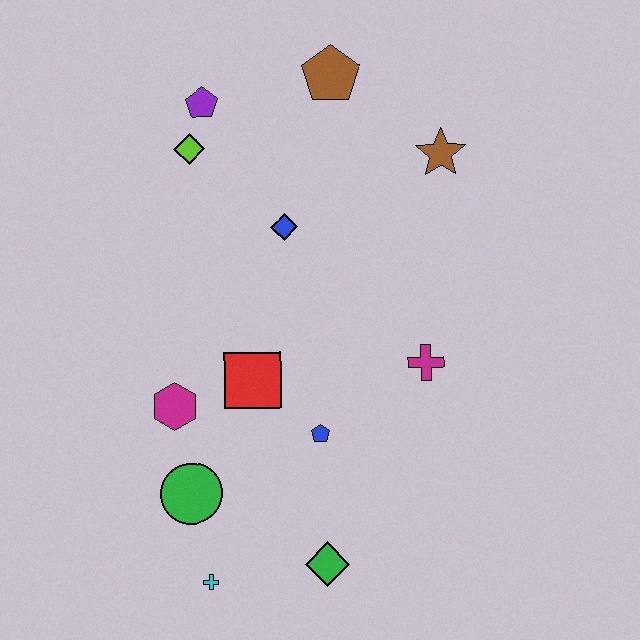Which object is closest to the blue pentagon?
The red square is closest to the blue pentagon.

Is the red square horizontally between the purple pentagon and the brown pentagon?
Yes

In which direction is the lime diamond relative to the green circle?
The lime diamond is above the green circle.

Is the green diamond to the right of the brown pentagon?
No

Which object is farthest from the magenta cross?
The purple pentagon is farthest from the magenta cross.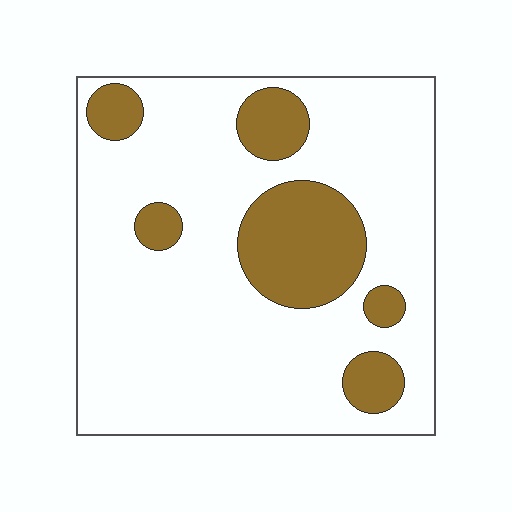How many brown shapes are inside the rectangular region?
6.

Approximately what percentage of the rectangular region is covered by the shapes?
Approximately 20%.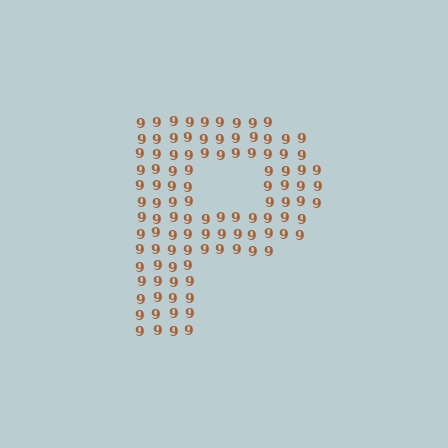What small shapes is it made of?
It is made of small digit 9's.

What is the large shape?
The large shape is the letter P.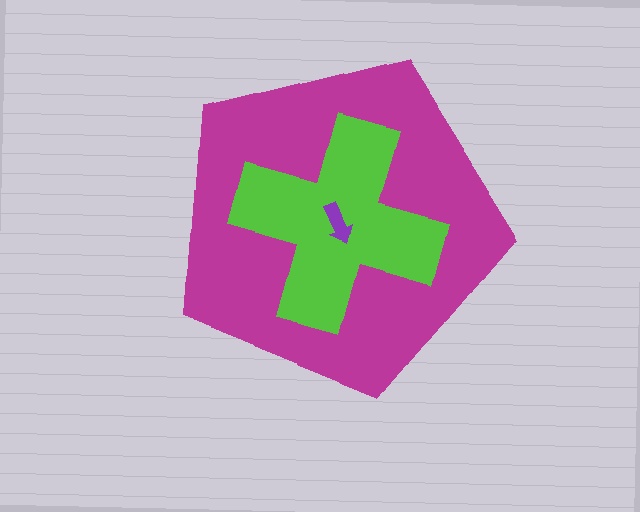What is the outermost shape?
The magenta pentagon.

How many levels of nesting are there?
3.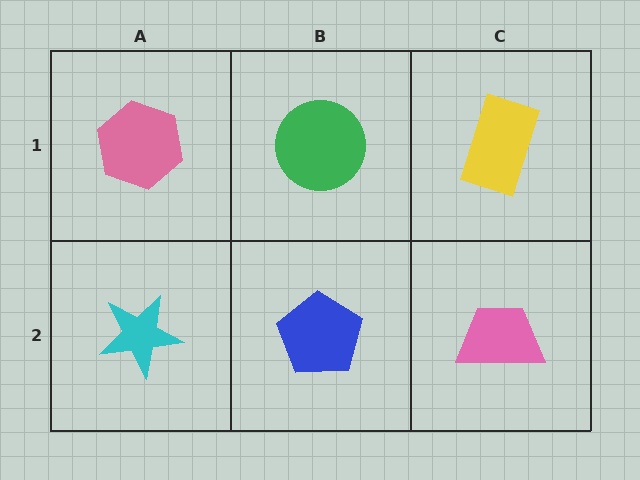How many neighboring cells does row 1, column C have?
2.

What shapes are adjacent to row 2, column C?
A yellow rectangle (row 1, column C), a blue pentagon (row 2, column B).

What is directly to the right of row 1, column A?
A green circle.